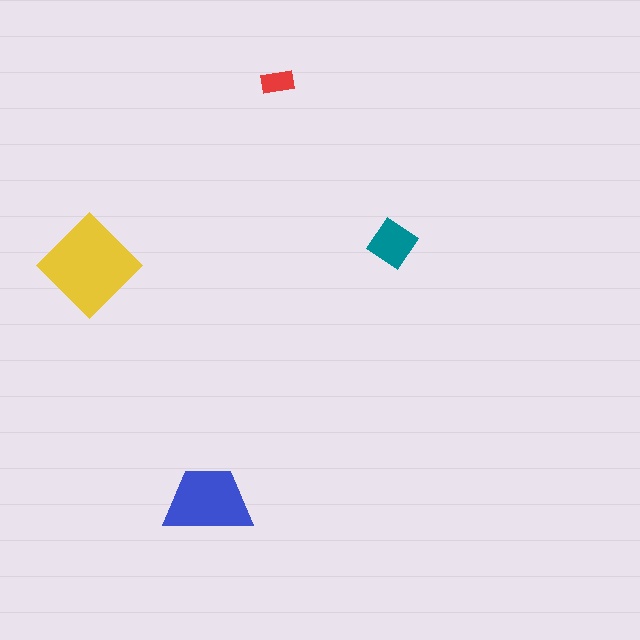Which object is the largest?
The yellow diamond.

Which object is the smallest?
The red rectangle.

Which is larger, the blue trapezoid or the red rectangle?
The blue trapezoid.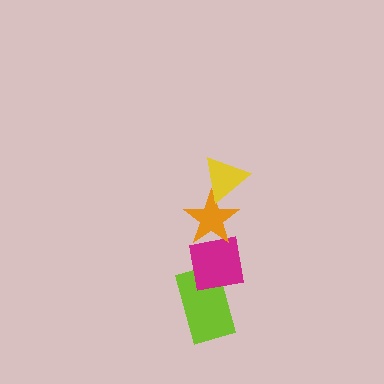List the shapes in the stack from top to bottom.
From top to bottom: the yellow triangle, the orange star, the magenta square, the lime rectangle.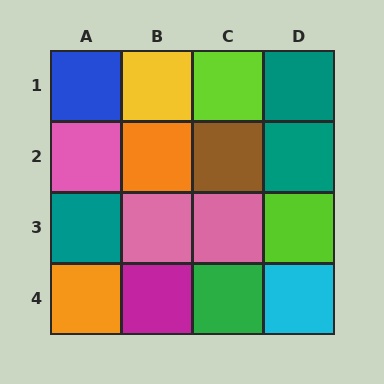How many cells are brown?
1 cell is brown.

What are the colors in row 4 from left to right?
Orange, magenta, green, cyan.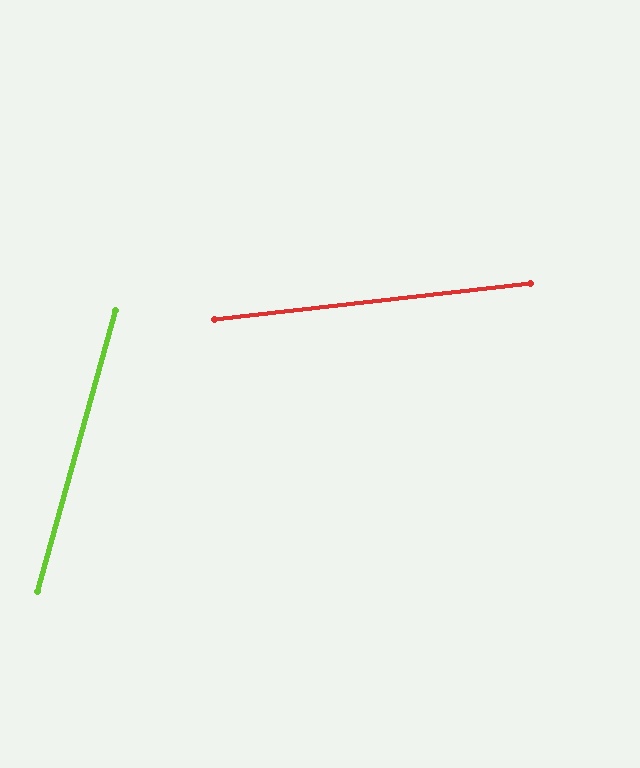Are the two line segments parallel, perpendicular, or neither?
Neither parallel nor perpendicular — they differ by about 68°.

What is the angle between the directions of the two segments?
Approximately 68 degrees.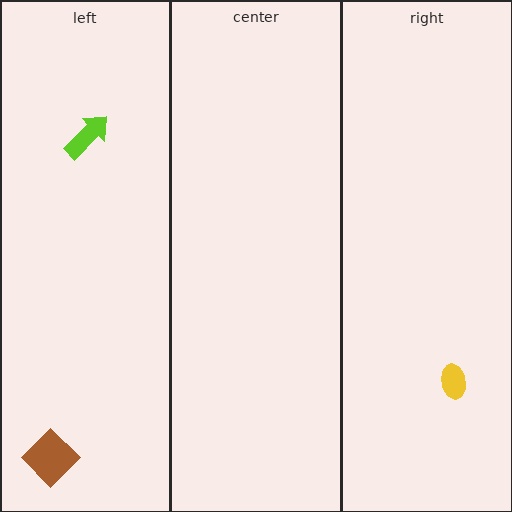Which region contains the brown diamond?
The left region.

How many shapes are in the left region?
2.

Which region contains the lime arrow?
The left region.